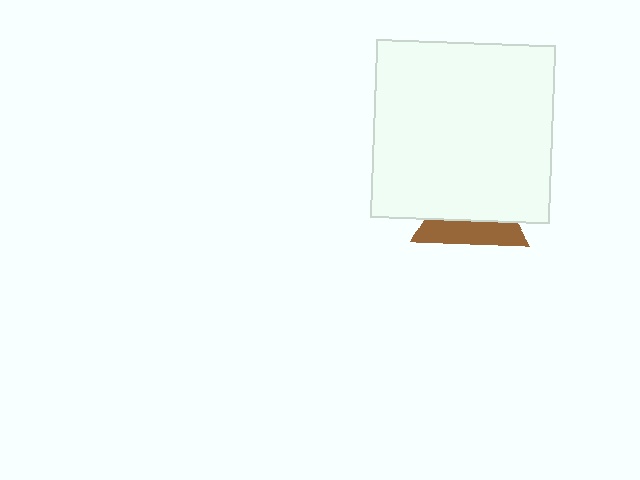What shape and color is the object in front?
The object in front is a white square.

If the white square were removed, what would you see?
You would see the complete brown triangle.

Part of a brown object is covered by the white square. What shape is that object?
It is a triangle.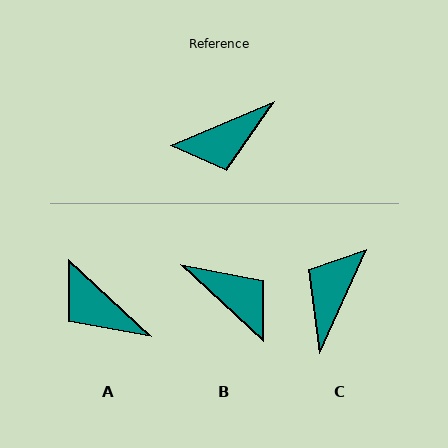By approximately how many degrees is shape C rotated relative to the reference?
Approximately 137 degrees clockwise.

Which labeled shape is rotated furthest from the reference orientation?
C, about 137 degrees away.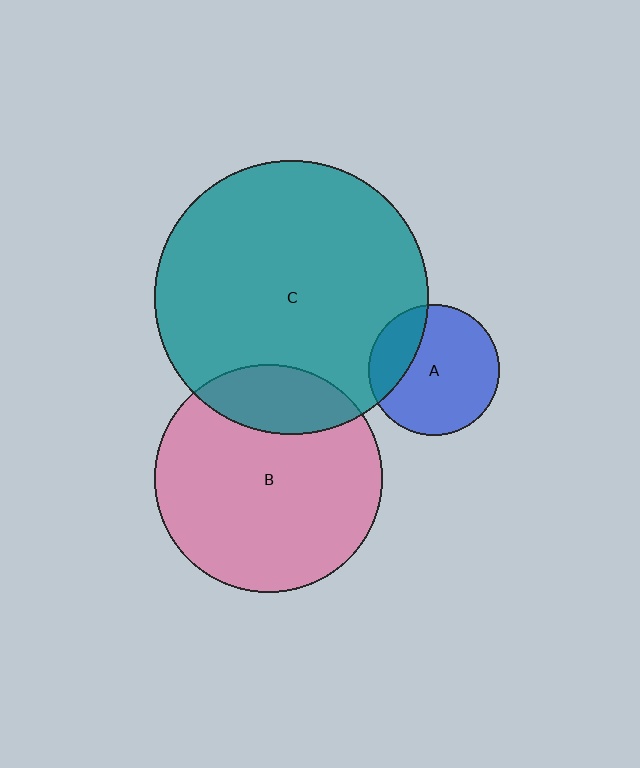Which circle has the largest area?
Circle C (teal).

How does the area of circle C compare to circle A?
Approximately 4.4 times.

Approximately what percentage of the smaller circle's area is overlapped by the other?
Approximately 25%.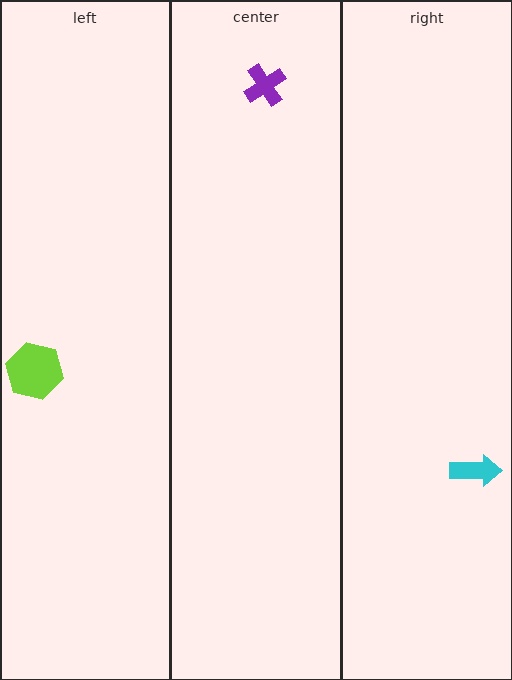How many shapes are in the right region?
1.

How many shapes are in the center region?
1.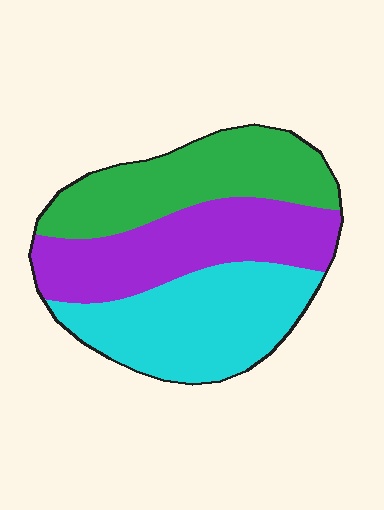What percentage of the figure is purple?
Purple takes up between a third and a half of the figure.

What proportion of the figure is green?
Green takes up about one third (1/3) of the figure.